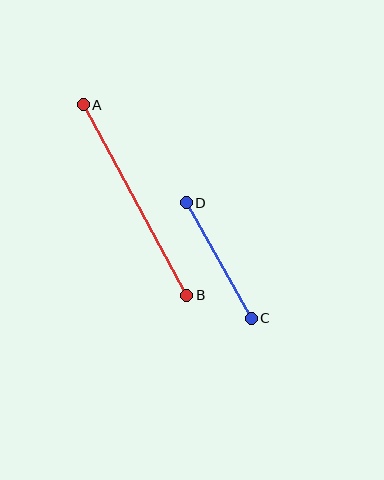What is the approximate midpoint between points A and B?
The midpoint is at approximately (135, 200) pixels.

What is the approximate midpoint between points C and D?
The midpoint is at approximately (219, 260) pixels.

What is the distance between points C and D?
The distance is approximately 132 pixels.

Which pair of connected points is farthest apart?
Points A and B are farthest apart.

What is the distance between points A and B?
The distance is approximately 217 pixels.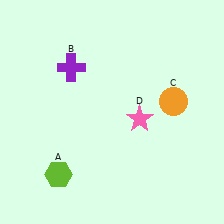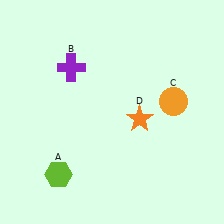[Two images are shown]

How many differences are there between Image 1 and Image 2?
There is 1 difference between the two images.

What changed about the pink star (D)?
In Image 1, D is pink. In Image 2, it changed to orange.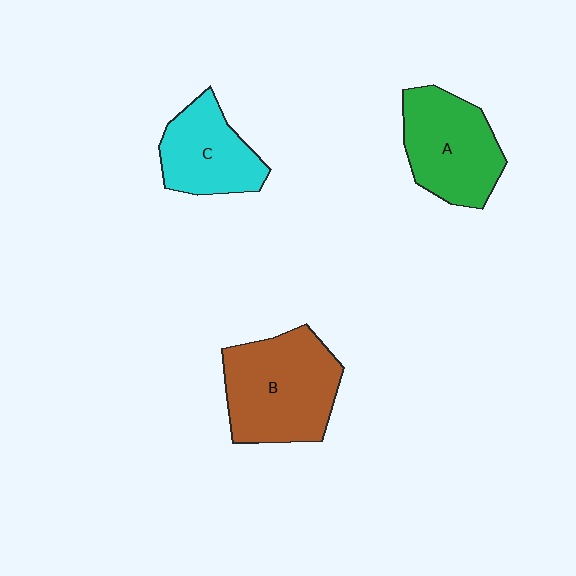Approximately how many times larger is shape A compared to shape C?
Approximately 1.2 times.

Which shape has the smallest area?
Shape C (cyan).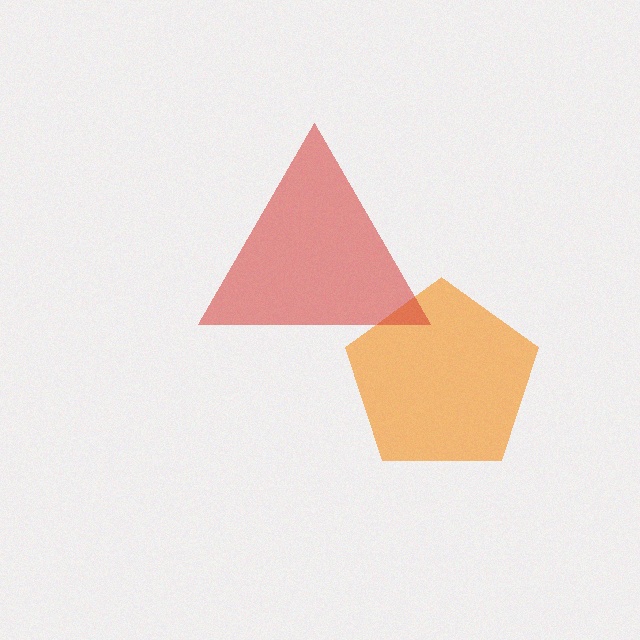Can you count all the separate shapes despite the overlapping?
Yes, there are 2 separate shapes.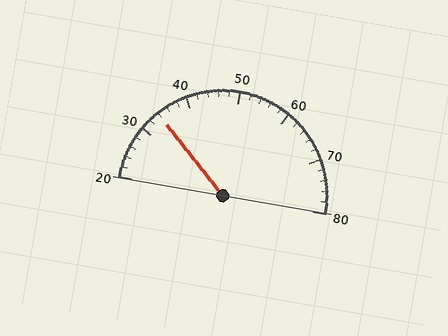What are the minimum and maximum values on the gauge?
The gauge ranges from 20 to 80.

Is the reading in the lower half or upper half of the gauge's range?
The reading is in the lower half of the range (20 to 80).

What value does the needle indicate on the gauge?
The needle indicates approximately 34.